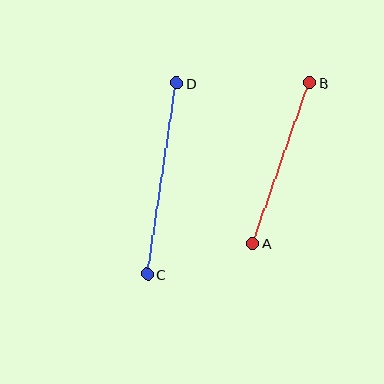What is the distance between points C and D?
The distance is approximately 194 pixels.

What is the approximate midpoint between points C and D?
The midpoint is at approximately (162, 179) pixels.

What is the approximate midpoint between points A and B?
The midpoint is at approximately (281, 163) pixels.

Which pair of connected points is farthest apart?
Points C and D are farthest apart.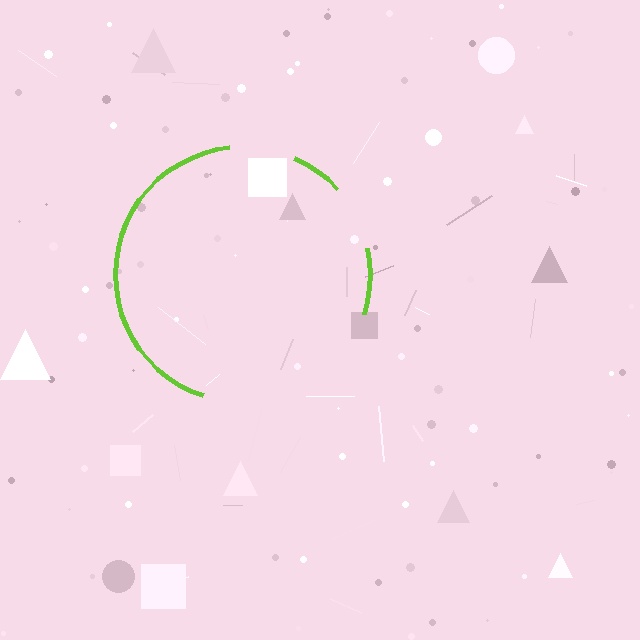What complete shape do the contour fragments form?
The contour fragments form a circle.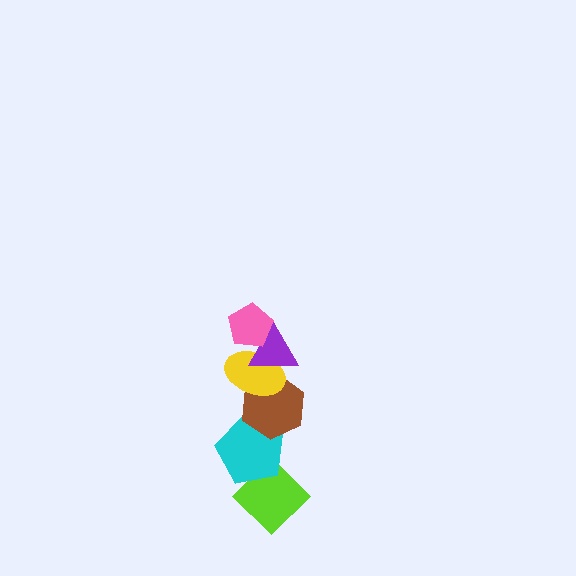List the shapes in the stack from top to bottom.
From top to bottom: the pink pentagon, the purple triangle, the yellow ellipse, the brown hexagon, the cyan pentagon, the lime diamond.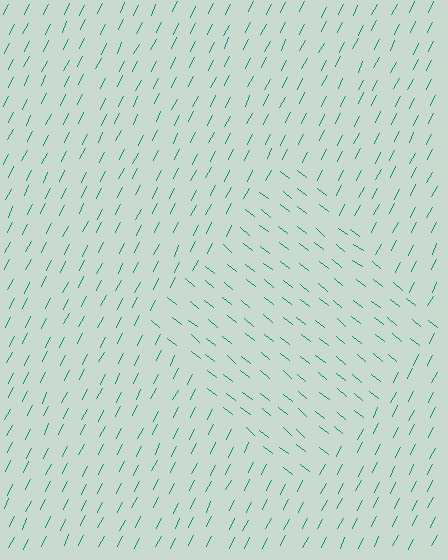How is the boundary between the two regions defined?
The boundary is defined purely by a change in line orientation (approximately 78 degrees difference). All lines are the same color and thickness.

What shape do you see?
I see a diamond.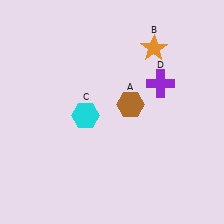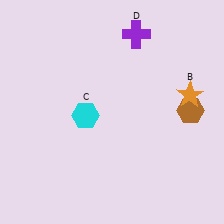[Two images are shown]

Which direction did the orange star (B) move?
The orange star (B) moved down.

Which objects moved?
The objects that moved are: the brown hexagon (A), the orange star (B), the purple cross (D).